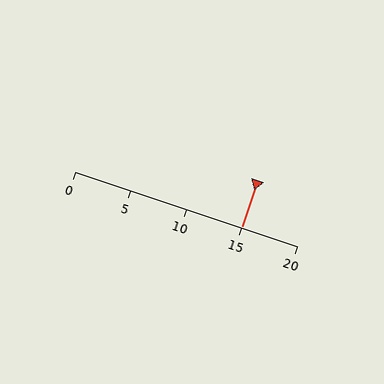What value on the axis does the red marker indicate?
The marker indicates approximately 15.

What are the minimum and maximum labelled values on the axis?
The axis runs from 0 to 20.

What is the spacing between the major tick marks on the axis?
The major ticks are spaced 5 apart.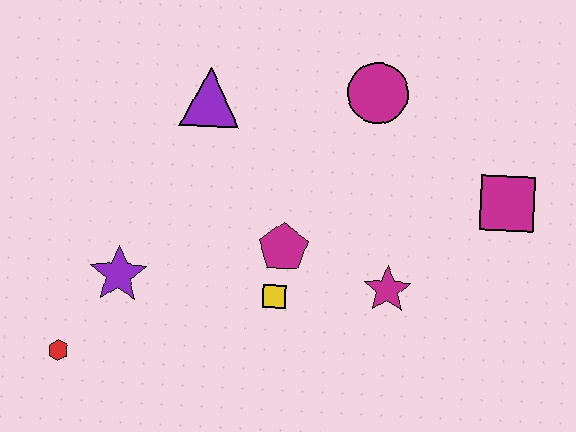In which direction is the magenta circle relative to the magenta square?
The magenta circle is to the left of the magenta square.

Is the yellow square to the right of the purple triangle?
Yes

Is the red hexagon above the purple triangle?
No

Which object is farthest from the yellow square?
The magenta square is farthest from the yellow square.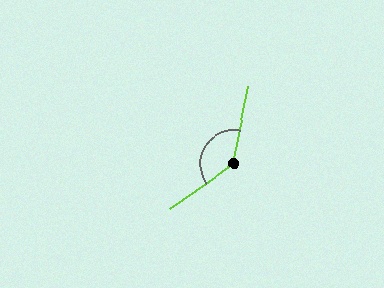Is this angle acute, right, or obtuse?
It is obtuse.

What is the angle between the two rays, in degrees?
Approximately 137 degrees.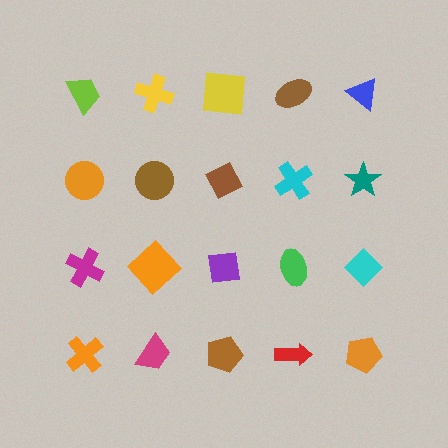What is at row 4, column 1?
An orange cross.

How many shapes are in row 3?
5 shapes.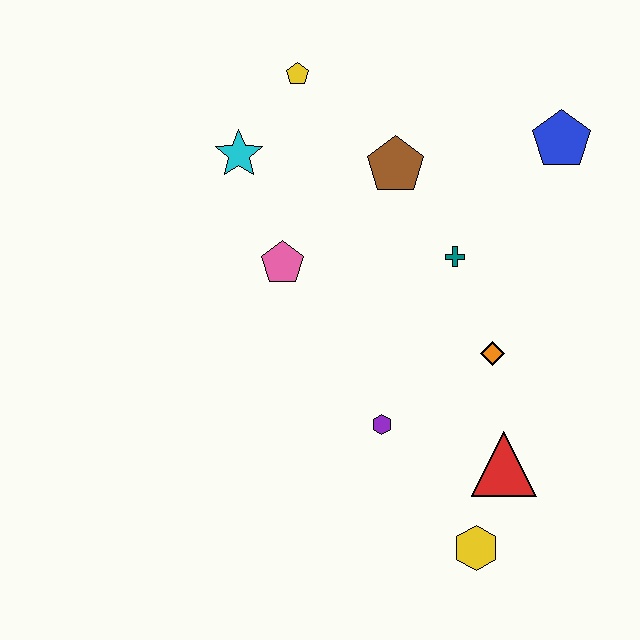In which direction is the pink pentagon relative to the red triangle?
The pink pentagon is to the left of the red triangle.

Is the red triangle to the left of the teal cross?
No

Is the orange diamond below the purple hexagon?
No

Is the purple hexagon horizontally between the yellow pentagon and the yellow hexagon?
Yes